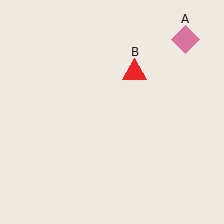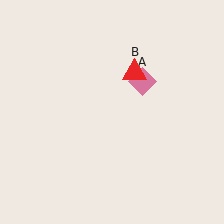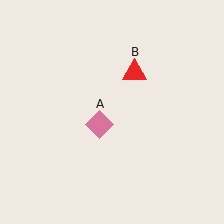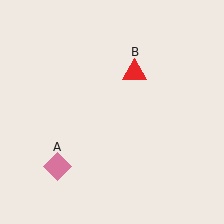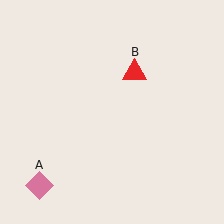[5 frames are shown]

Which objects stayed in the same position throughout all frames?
Red triangle (object B) remained stationary.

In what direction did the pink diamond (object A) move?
The pink diamond (object A) moved down and to the left.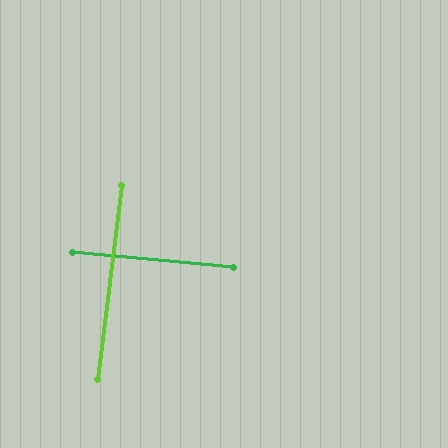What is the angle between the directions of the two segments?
Approximately 88 degrees.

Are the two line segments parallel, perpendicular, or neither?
Perpendicular — they meet at approximately 88°.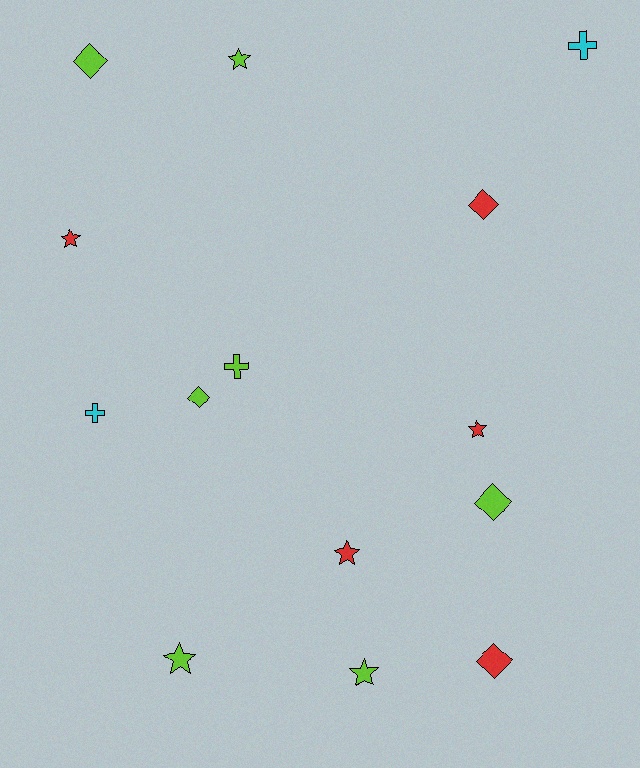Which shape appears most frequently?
Star, with 6 objects.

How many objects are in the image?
There are 14 objects.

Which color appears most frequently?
Lime, with 7 objects.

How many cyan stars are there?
There are no cyan stars.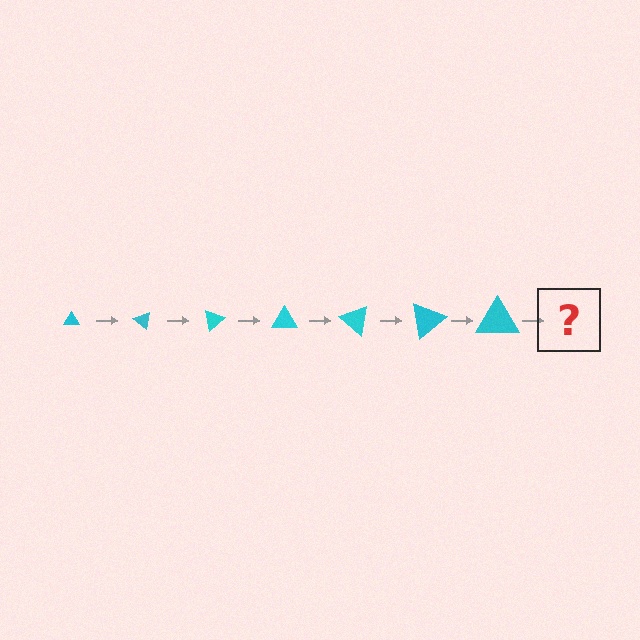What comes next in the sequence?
The next element should be a triangle, larger than the previous one and rotated 280 degrees from the start.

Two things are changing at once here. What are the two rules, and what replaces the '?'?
The two rules are that the triangle grows larger each step and it rotates 40 degrees each step. The '?' should be a triangle, larger than the previous one and rotated 280 degrees from the start.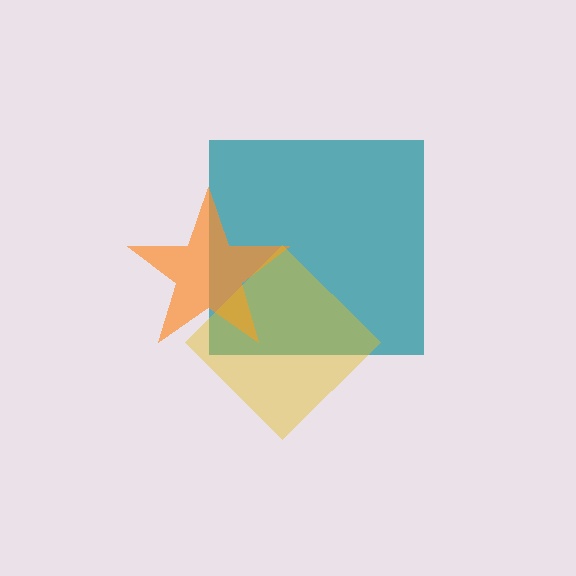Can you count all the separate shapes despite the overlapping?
Yes, there are 3 separate shapes.